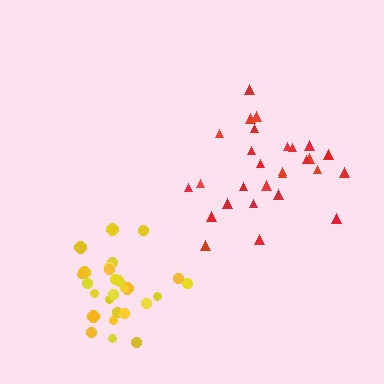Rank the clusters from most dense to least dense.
yellow, red.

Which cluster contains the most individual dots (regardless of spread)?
Red (28).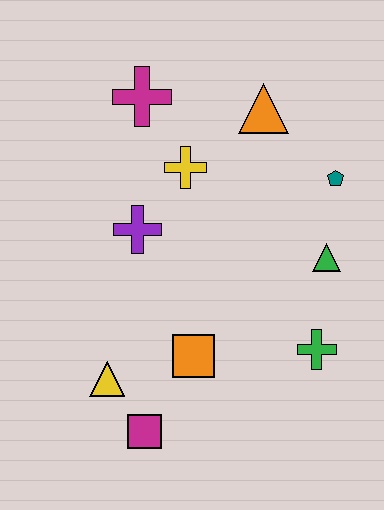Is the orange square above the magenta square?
Yes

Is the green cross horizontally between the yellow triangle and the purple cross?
No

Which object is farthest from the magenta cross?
The magenta square is farthest from the magenta cross.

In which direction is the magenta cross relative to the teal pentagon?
The magenta cross is to the left of the teal pentagon.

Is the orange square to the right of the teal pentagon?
No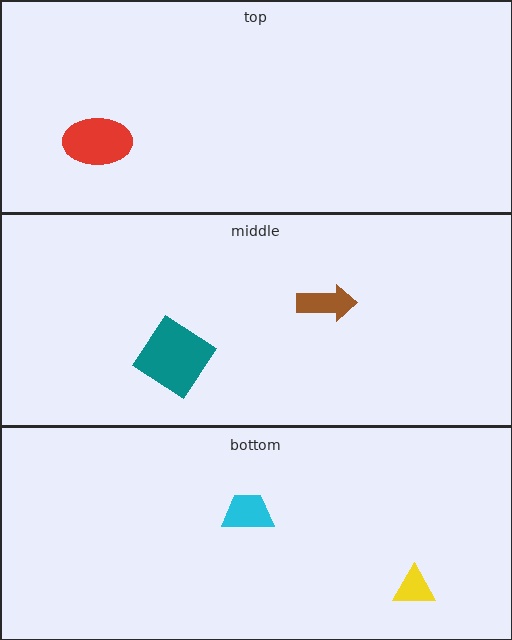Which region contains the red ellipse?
The top region.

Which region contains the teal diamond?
The middle region.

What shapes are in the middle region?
The brown arrow, the teal diamond.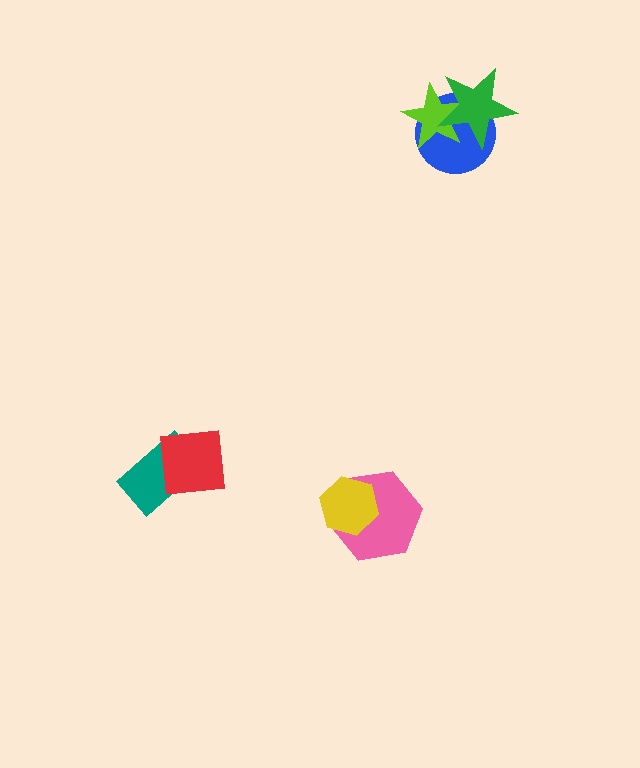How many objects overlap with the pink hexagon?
1 object overlaps with the pink hexagon.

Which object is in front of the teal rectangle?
The red square is in front of the teal rectangle.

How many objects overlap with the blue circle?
2 objects overlap with the blue circle.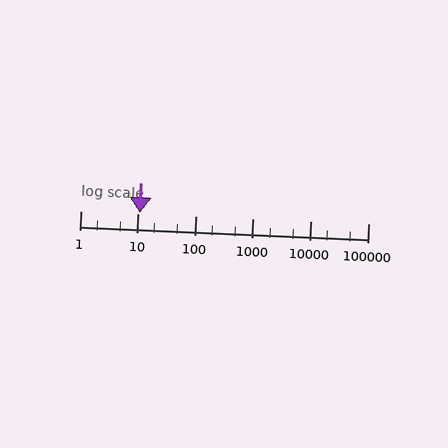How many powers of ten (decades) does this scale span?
The scale spans 5 decades, from 1 to 100000.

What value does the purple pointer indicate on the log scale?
The pointer indicates approximately 11.